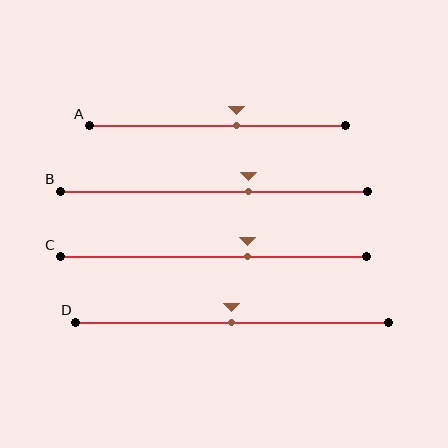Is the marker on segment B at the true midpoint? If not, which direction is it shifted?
No, the marker on segment B is shifted to the right by about 11% of the segment length.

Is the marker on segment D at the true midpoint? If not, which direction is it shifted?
Yes, the marker on segment D is at the true midpoint.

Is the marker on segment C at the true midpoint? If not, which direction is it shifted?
No, the marker on segment C is shifted to the right by about 11% of the segment length.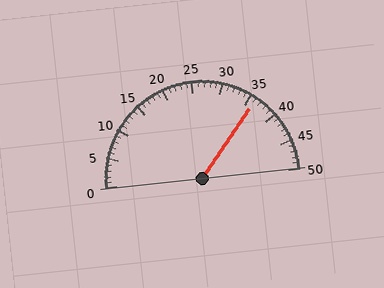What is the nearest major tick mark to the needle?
The nearest major tick mark is 35.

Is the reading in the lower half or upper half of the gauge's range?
The reading is in the upper half of the range (0 to 50).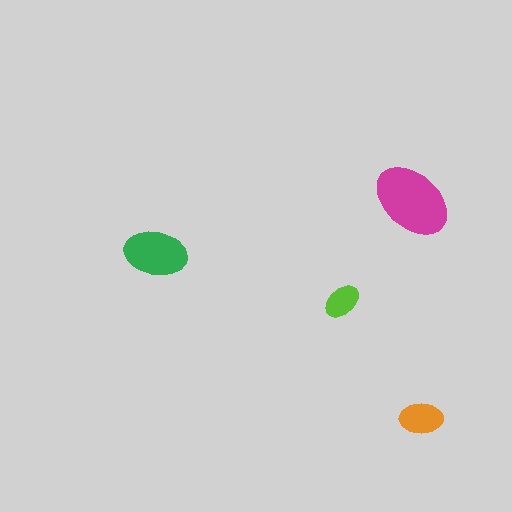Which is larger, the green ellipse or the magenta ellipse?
The magenta one.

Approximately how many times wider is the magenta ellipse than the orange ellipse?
About 2 times wider.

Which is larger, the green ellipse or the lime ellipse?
The green one.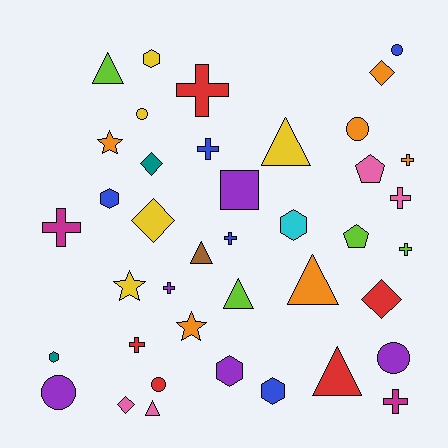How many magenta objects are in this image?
There are 2 magenta objects.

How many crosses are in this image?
There are 10 crosses.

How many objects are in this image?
There are 40 objects.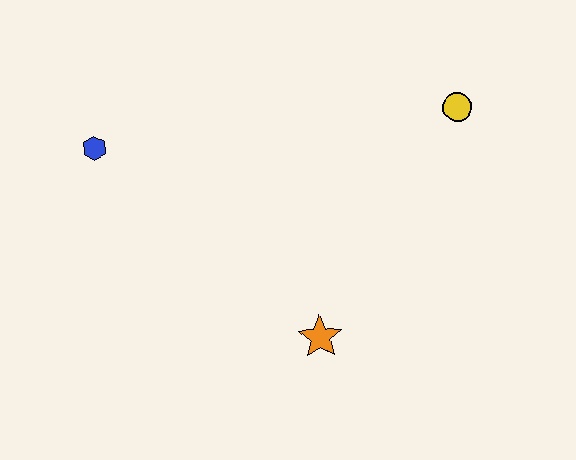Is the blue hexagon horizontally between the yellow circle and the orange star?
No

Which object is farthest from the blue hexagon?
The yellow circle is farthest from the blue hexagon.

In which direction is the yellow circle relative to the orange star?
The yellow circle is above the orange star.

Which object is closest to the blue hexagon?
The orange star is closest to the blue hexagon.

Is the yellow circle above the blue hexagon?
Yes